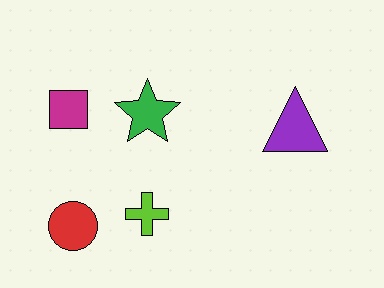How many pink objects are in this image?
There are no pink objects.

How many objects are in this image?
There are 5 objects.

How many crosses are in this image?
There is 1 cross.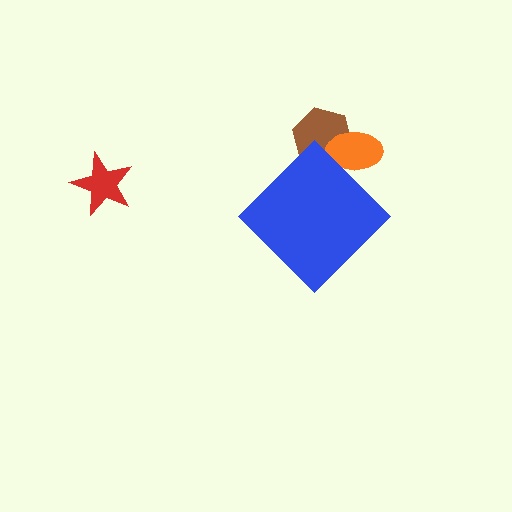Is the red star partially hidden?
No, the red star is fully visible.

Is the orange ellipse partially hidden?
Yes, the orange ellipse is partially hidden behind the blue diamond.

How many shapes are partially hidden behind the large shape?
2 shapes are partially hidden.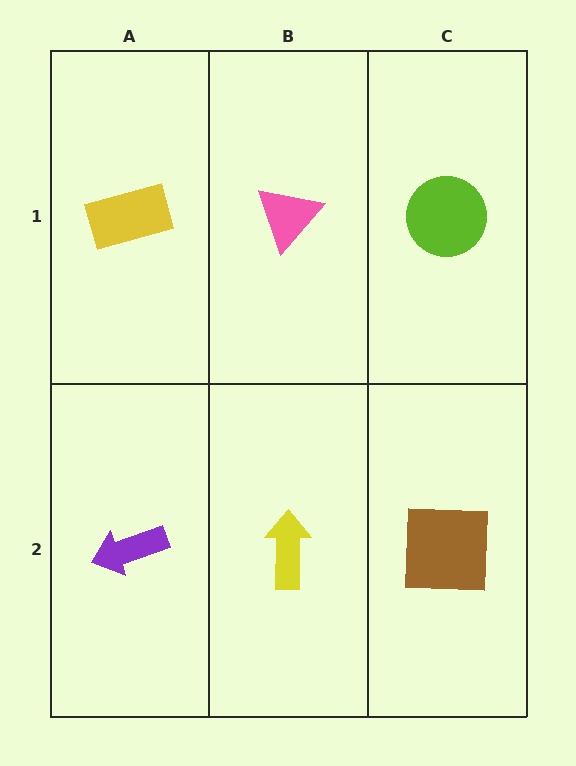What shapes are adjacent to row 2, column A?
A yellow rectangle (row 1, column A), a yellow arrow (row 2, column B).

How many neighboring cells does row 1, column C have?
2.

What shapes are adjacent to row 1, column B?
A yellow arrow (row 2, column B), a yellow rectangle (row 1, column A), a lime circle (row 1, column C).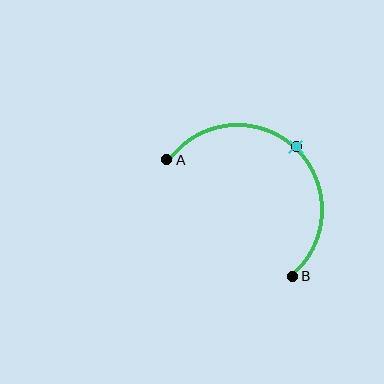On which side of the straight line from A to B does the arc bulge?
The arc bulges above and to the right of the straight line connecting A and B.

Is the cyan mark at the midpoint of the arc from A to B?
Yes. The cyan mark lies on the arc at equal arc-length from both A and B — it is the arc midpoint.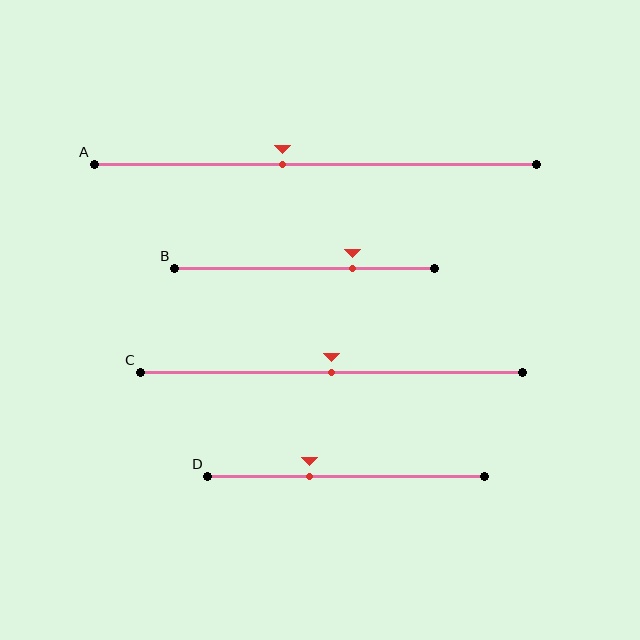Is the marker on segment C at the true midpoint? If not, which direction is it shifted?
Yes, the marker on segment C is at the true midpoint.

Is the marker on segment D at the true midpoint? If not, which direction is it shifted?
No, the marker on segment D is shifted to the left by about 13% of the segment length.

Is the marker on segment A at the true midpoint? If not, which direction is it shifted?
No, the marker on segment A is shifted to the left by about 7% of the segment length.